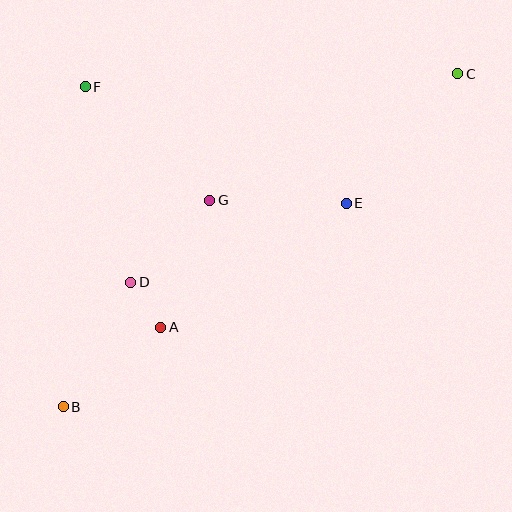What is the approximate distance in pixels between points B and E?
The distance between B and E is approximately 349 pixels.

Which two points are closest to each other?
Points A and D are closest to each other.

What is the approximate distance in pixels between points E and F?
The distance between E and F is approximately 286 pixels.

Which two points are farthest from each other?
Points B and C are farthest from each other.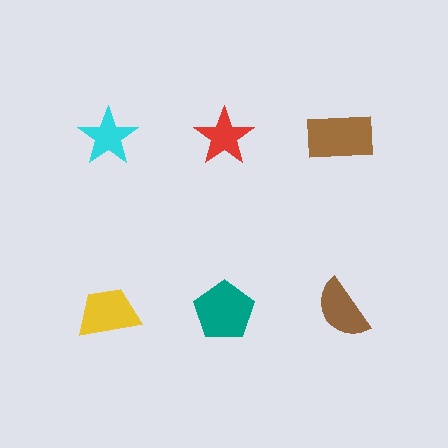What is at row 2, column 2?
A teal pentagon.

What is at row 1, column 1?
A cyan star.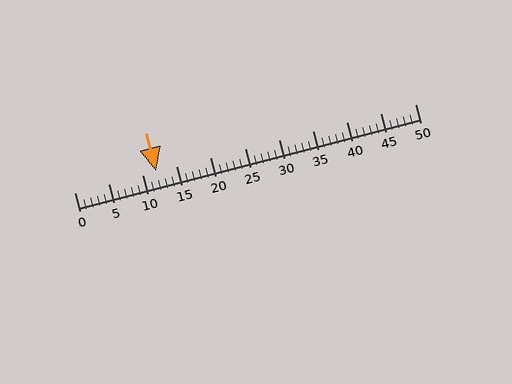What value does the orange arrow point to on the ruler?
The orange arrow points to approximately 12.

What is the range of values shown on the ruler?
The ruler shows values from 0 to 50.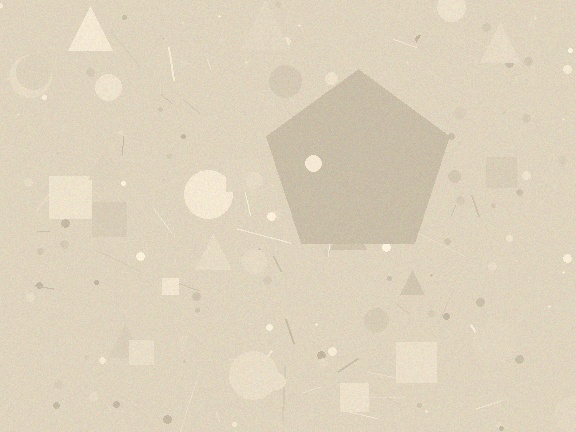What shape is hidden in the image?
A pentagon is hidden in the image.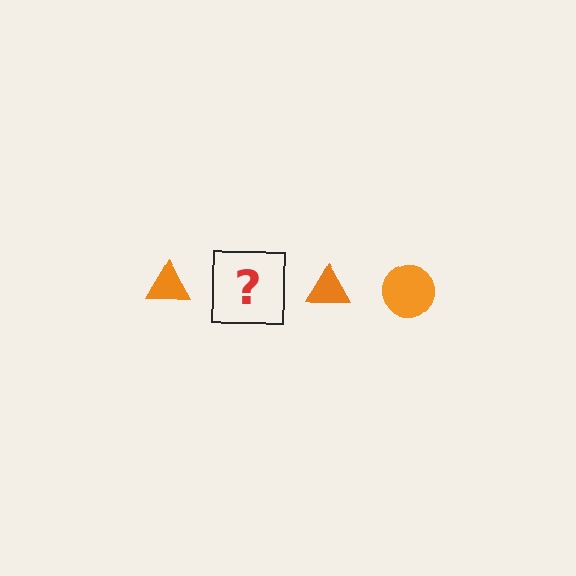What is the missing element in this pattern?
The missing element is an orange circle.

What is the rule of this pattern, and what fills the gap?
The rule is that the pattern cycles through triangle, circle shapes in orange. The gap should be filled with an orange circle.